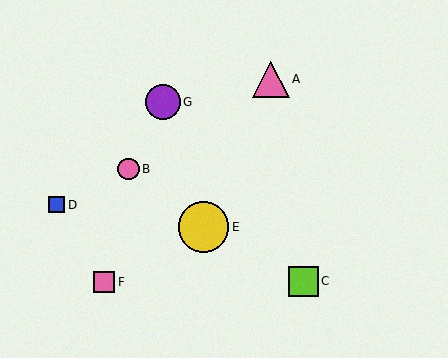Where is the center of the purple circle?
The center of the purple circle is at (163, 102).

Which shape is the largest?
The yellow circle (labeled E) is the largest.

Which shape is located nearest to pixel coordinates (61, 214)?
The blue square (labeled D) at (57, 205) is nearest to that location.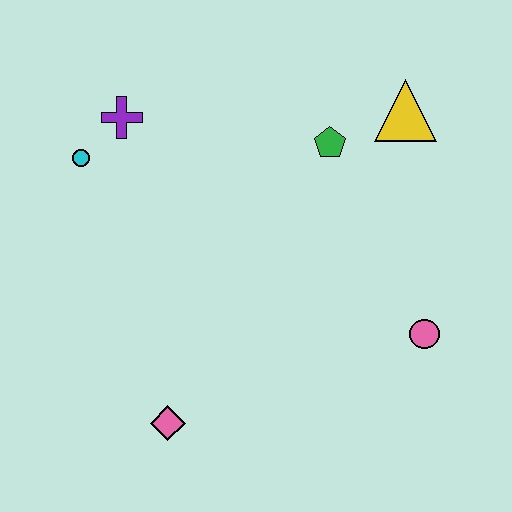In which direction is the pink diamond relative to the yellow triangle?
The pink diamond is below the yellow triangle.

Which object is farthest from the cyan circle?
The pink circle is farthest from the cyan circle.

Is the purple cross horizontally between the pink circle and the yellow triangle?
No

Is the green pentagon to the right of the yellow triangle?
No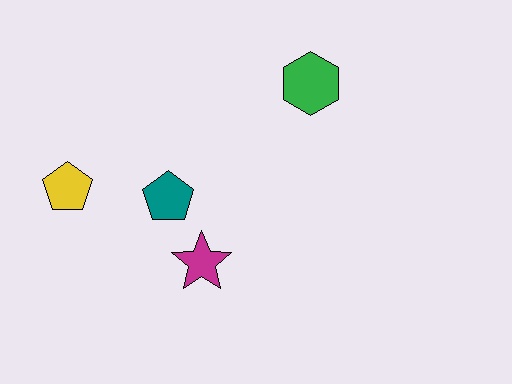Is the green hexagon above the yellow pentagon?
Yes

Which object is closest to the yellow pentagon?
The teal pentagon is closest to the yellow pentagon.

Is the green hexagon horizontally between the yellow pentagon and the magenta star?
No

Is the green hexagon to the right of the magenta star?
Yes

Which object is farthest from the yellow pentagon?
The green hexagon is farthest from the yellow pentagon.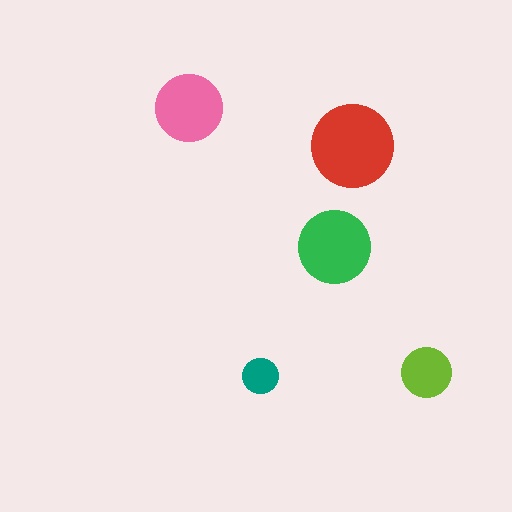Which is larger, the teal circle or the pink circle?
The pink one.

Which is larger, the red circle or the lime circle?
The red one.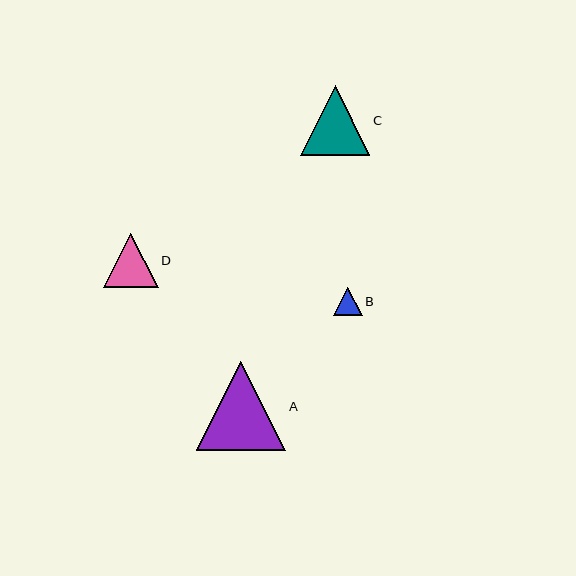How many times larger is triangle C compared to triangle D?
Triangle C is approximately 1.3 times the size of triangle D.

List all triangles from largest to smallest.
From largest to smallest: A, C, D, B.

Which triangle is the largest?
Triangle A is the largest with a size of approximately 89 pixels.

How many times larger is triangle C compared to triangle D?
Triangle C is approximately 1.3 times the size of triangle D.